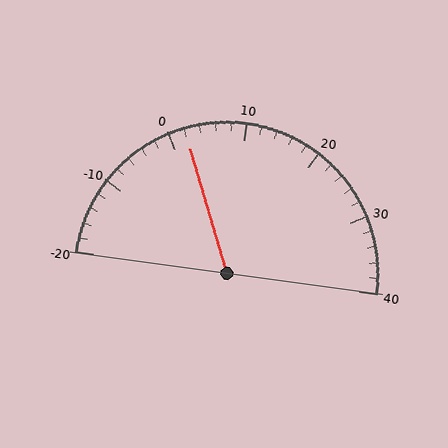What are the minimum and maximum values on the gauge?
The gauge ranges from -20 to 40.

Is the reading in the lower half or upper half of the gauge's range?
The reading is in the lower half of the range (-20 to 40).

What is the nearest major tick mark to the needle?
The nearest major tick mark is 0.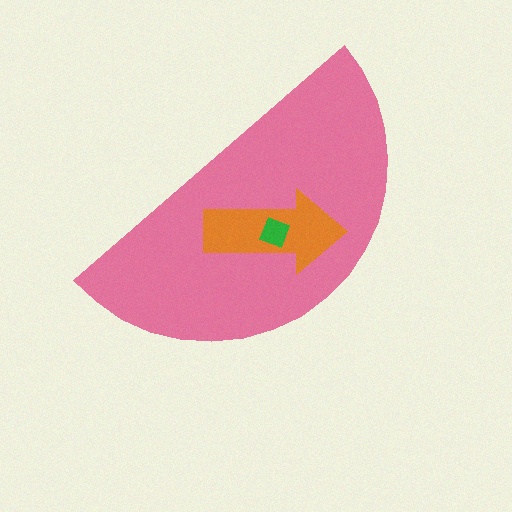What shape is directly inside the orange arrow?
The green square.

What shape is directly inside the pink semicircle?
The orange arrow.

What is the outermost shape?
The pink semicircle.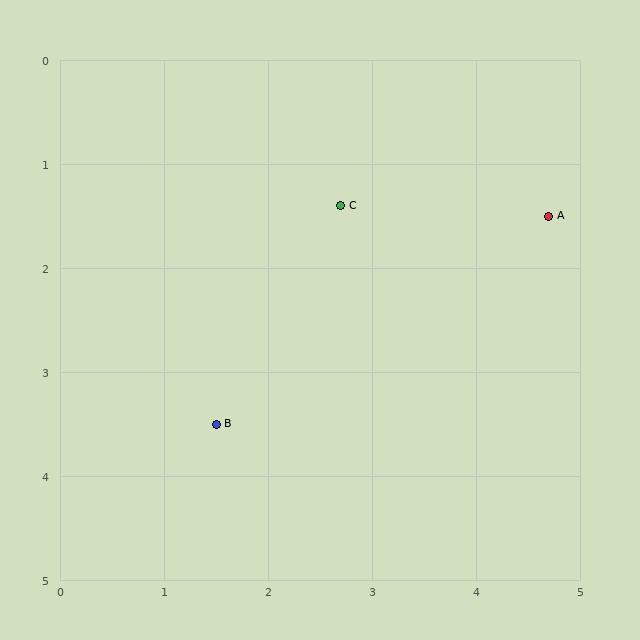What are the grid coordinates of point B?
Point B is at approximately (1.5, 3.5).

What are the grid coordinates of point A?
Point A is at approximately (4.7, 1.5).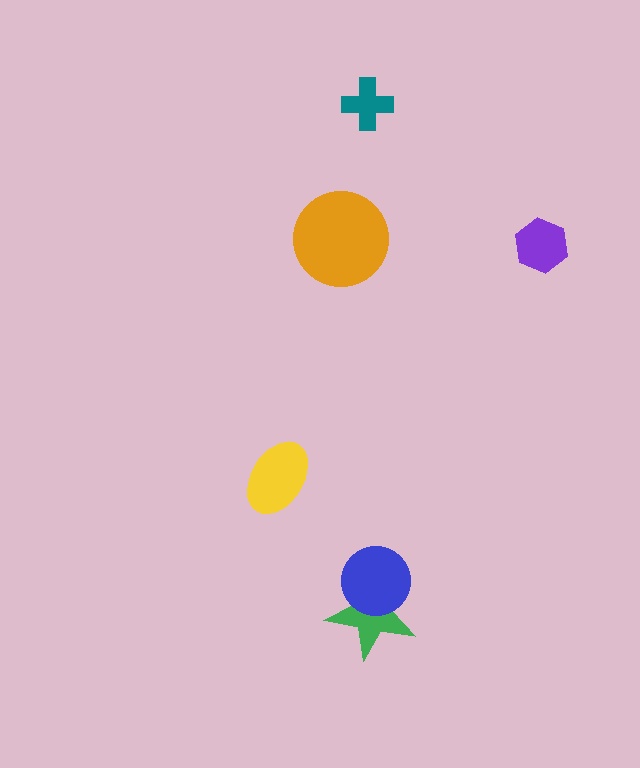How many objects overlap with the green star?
1 object overlaps with the green star.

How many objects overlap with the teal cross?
0 objects overlap with the teal cross.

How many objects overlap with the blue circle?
1 object overlaps with the blue circle.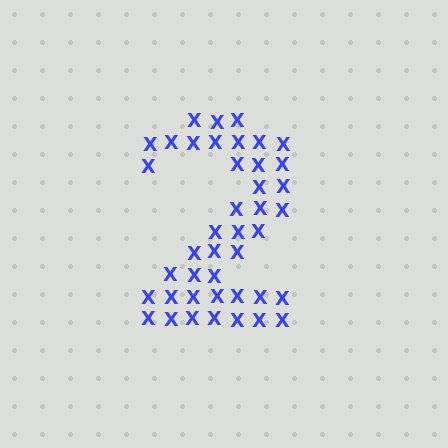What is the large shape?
The large shape is the digit 2.